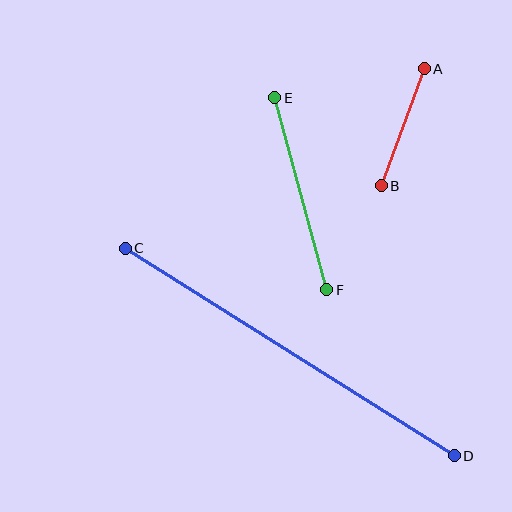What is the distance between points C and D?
The distance is approximately 389 pixels.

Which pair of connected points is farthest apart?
Points C and D are farthest apart.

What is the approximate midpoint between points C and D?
The midpoint is at approximately (290, 352) pixels.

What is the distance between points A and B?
The distance is approximately 125 pixels.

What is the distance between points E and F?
The distance is approximately 199 pixels.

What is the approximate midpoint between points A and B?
The midpoint is at approximately (403, 127) pixels.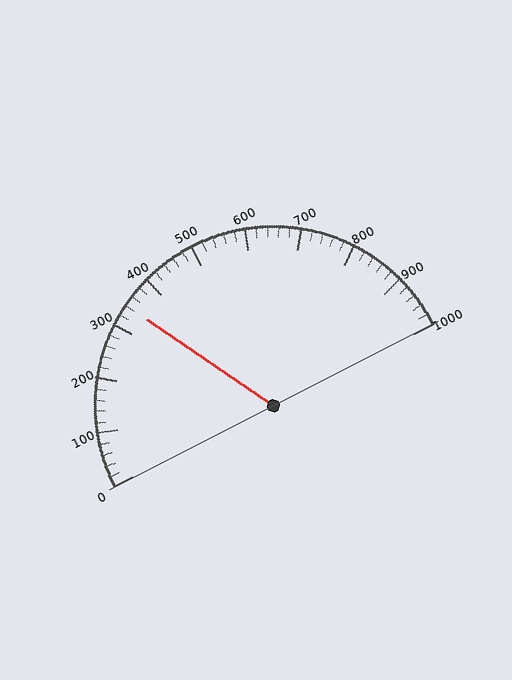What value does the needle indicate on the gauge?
The needle indicates approximately 340.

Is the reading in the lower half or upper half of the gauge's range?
The reading is in the lower half of the range (0 to 1000).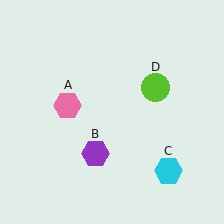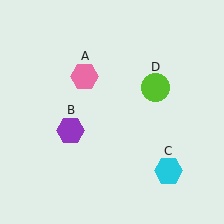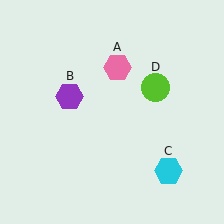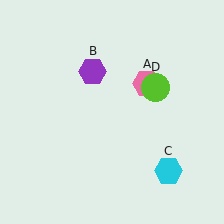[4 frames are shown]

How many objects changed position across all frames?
2 objects changed position: pink hexagon (object A), purple hexagon (object B).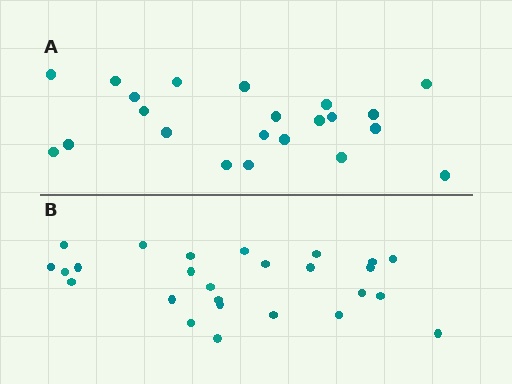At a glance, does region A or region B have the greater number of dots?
Region B (the bottom region) has more dots.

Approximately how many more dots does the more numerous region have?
Region B has about 4 more dots than region A.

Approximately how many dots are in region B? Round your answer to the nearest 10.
About 30 dots. (The exact count is 26, which rounds to 30.)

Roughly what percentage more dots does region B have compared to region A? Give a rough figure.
About 20% more.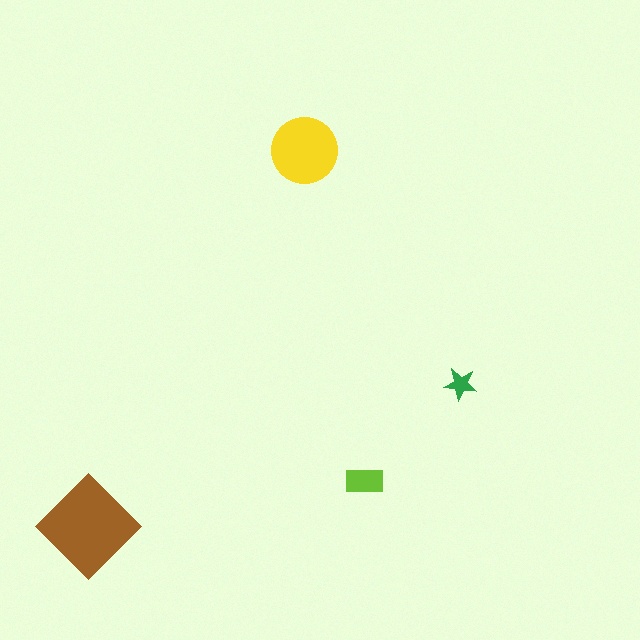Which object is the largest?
The brown diamond.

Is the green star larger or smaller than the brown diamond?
Smaller.